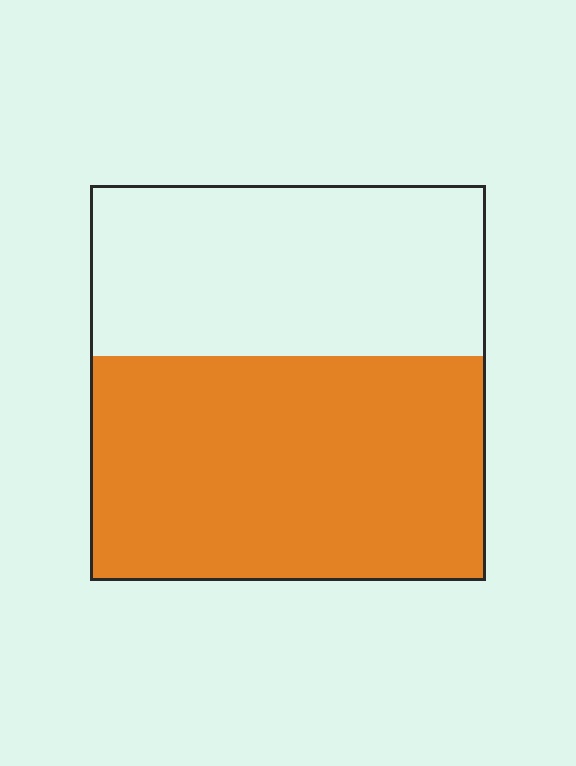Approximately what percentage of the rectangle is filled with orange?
Approximately 55%.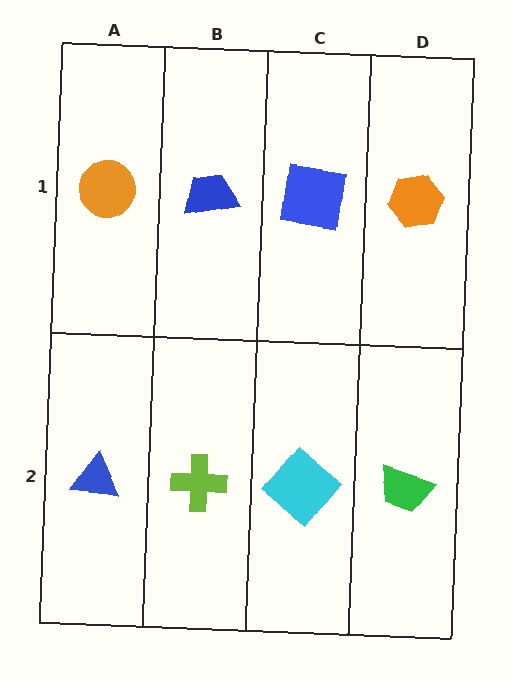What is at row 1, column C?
A blue square.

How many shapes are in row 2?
4 shapes.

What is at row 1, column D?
An orange hexagon.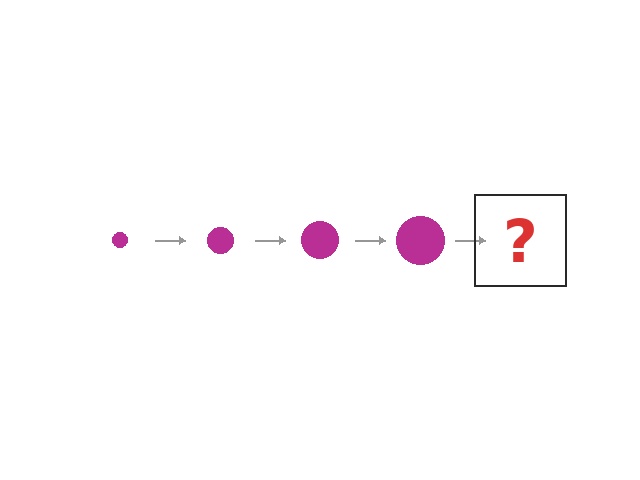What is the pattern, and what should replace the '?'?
The pattern is that the circle gets progressively larger each step. The '?' should be a magenta circle, larger than the previous one.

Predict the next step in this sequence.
The next step is a magenta circle, larger than the previous one.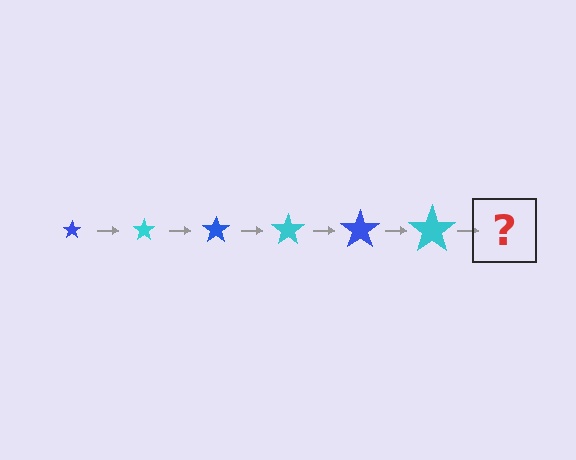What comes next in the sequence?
The next element should be a blue star, larger than the previous one.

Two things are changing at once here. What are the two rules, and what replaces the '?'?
The two rules are that the star grows larger each step and the color cycles through blue and cyan. The '?' should be a blue star, larger than the previous one.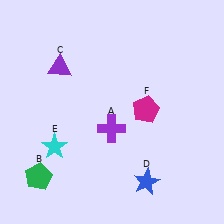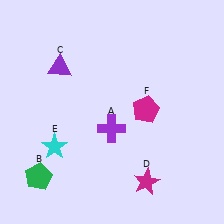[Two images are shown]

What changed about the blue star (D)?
In Image 1, D is blue. In Image 2, it changed to magenta.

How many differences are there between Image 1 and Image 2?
There is 1 difference between the two images.